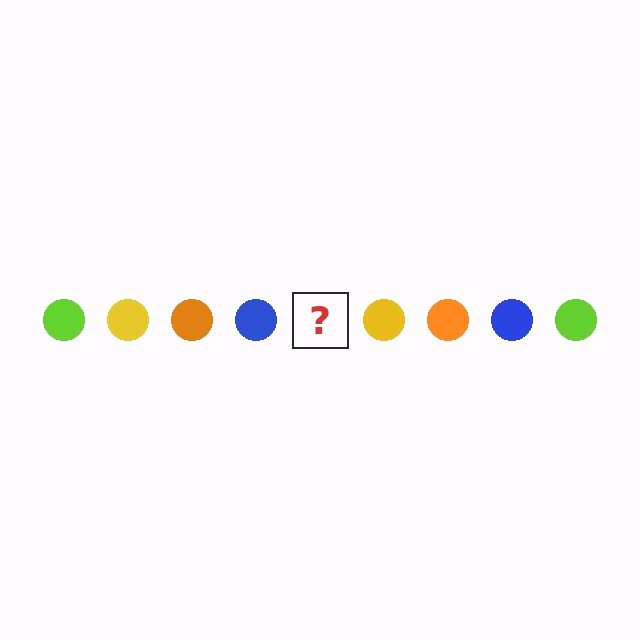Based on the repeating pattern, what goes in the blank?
The blank should be a lime circle.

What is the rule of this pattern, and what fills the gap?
The rule is that the pattern cycles through lime, yellow, orange, blue circles. The gap should be filled with a lime circle.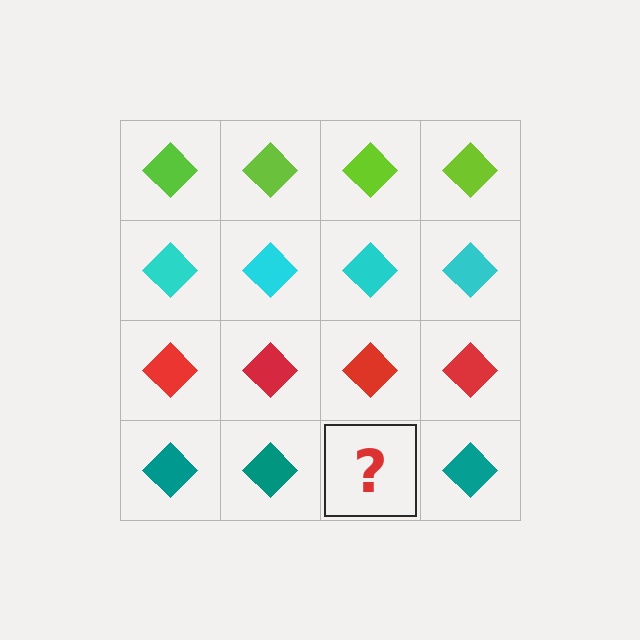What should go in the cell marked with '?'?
The missing cell should contain a teal diamond.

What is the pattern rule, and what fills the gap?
The rule is that each row has a consistent color. The gap should be filled with a teal diamond.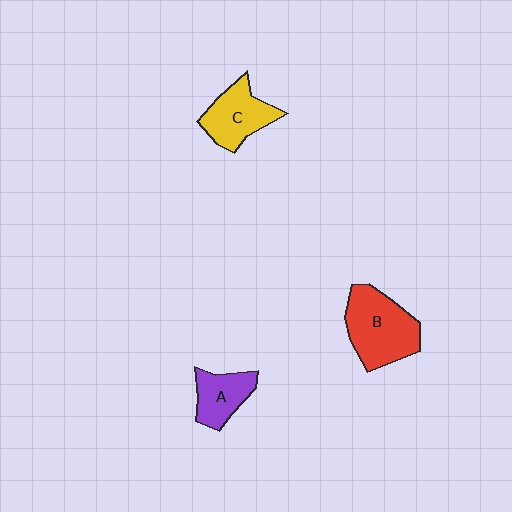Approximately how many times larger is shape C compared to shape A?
Approximately 1.3 times.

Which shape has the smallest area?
Shape A (purple).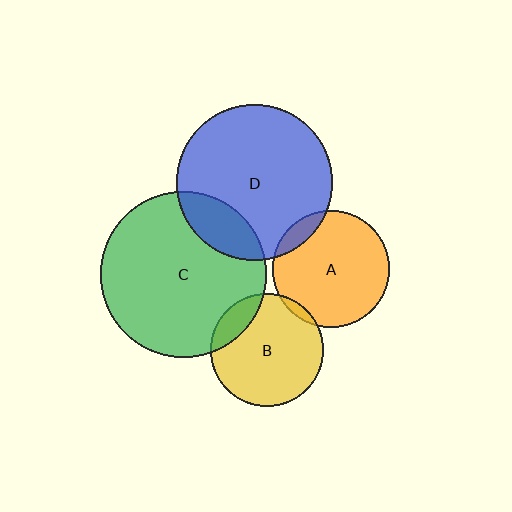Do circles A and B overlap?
Yes.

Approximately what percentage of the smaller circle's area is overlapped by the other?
Approximately 5%.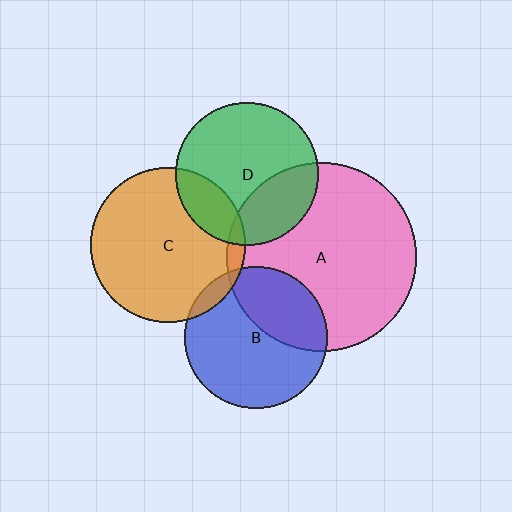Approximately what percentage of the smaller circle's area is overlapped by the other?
Approximately 35%.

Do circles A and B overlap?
Yes.